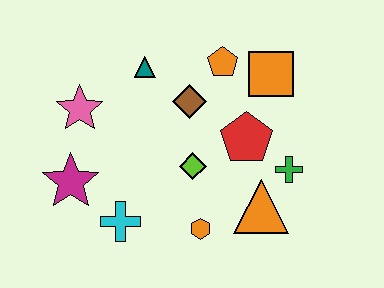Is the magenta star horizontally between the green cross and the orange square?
No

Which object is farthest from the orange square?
The magenta star is farthest from the orange square.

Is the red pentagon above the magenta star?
Yes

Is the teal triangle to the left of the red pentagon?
Yes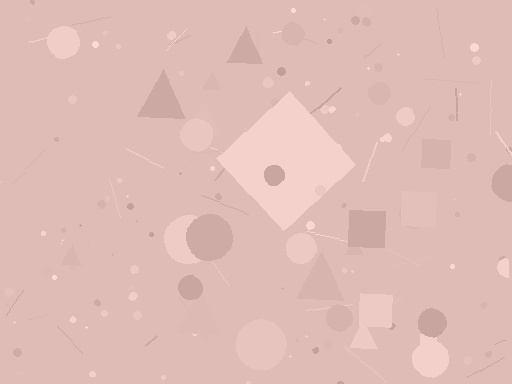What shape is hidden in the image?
A diamond is hidden in the image.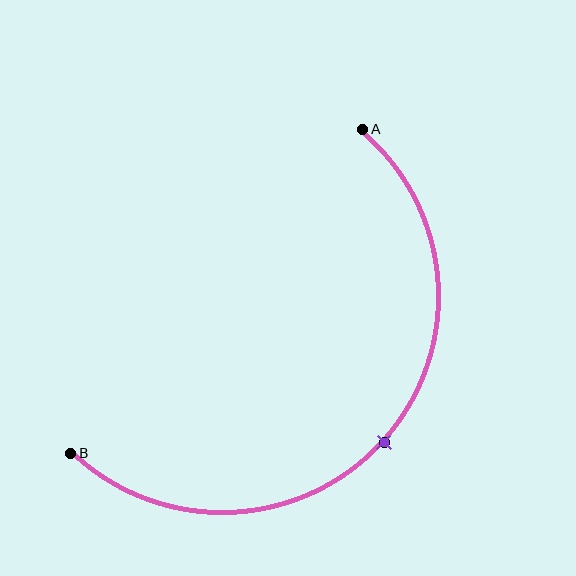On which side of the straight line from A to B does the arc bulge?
The arc bulges below and to the right of the straight line connecting A and B.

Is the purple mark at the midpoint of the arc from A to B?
Yes. The purple mark lies on the arc at equal arc-length from both A and B — it is the arc midpoint.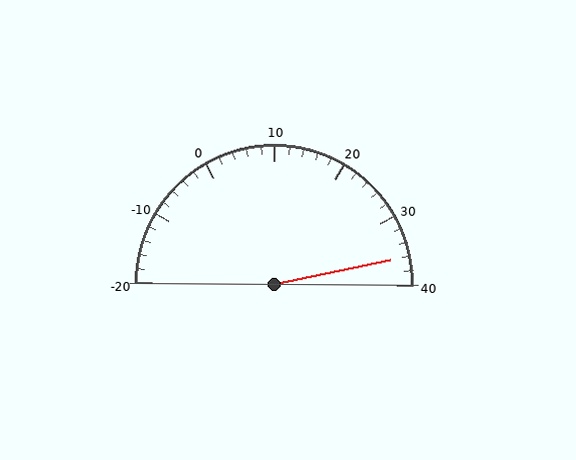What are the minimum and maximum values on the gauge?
The gauge ranges from -20 to 40.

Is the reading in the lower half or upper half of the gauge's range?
The reading is in the upper half of the range (-20 to 40).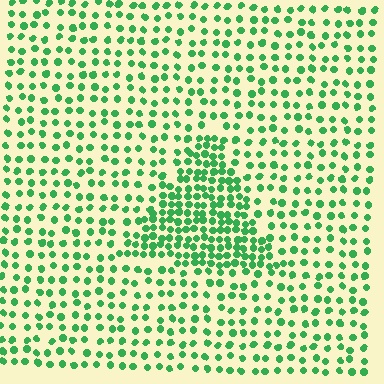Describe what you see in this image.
The image contains small green elements arranged at two different densities. A triangle-shaped region is visible where the elements are more densely packed than the surrounding area.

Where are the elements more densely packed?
The elements are more densely packed inside the triangle boundary.